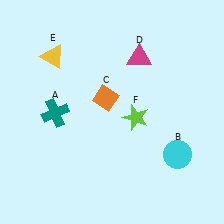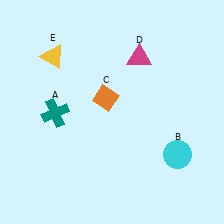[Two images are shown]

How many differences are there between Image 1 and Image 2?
There is 1 difference between the two images.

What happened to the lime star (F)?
The lime star (F) was removed in Image 2. It was in the bottom-right area of Image 1.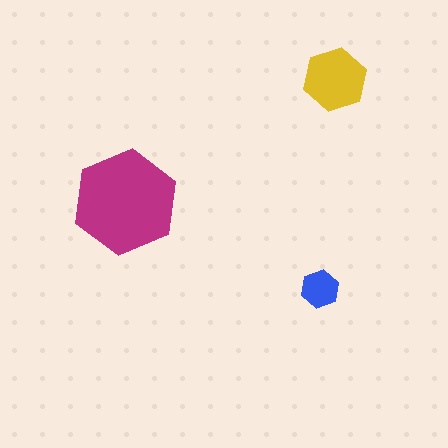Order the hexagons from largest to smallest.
the magenta one, the yellow one, the blue one.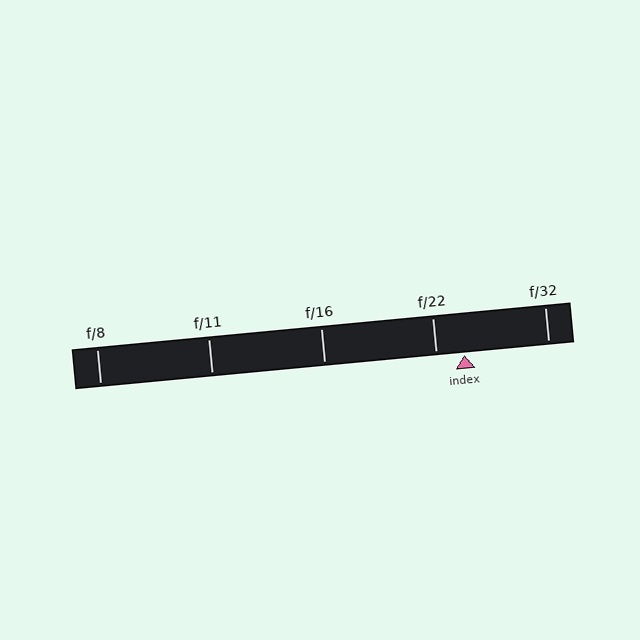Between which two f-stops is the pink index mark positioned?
The index mark is between f/22 and f/32.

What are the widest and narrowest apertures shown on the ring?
The widest aperture shown is f/8 and the narrowest is f/32.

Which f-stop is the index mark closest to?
The index mark is closest to f/22.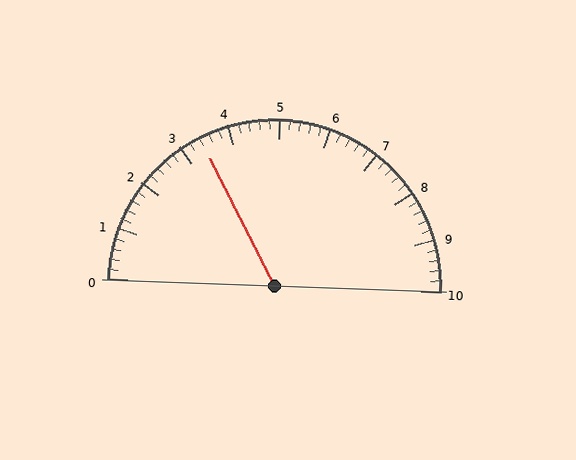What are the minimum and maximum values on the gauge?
The gauge ranges from 0 to 10.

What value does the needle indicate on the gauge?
The needle indicates approximately 3.4.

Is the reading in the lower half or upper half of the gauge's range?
The reading is in the lower half of the range (0 to 10).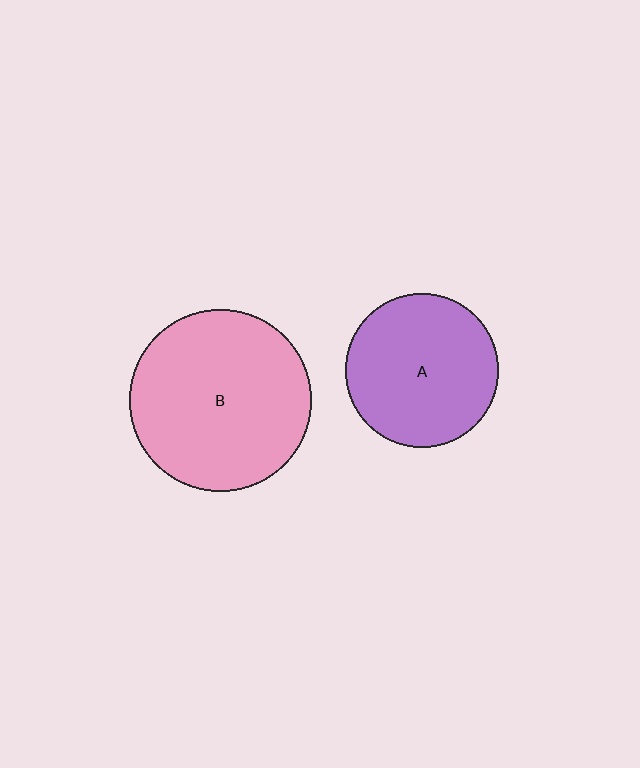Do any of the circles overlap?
No, none of the circles overlap.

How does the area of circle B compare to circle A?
Approximately 1.4 times.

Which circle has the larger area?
Circle B (pink).